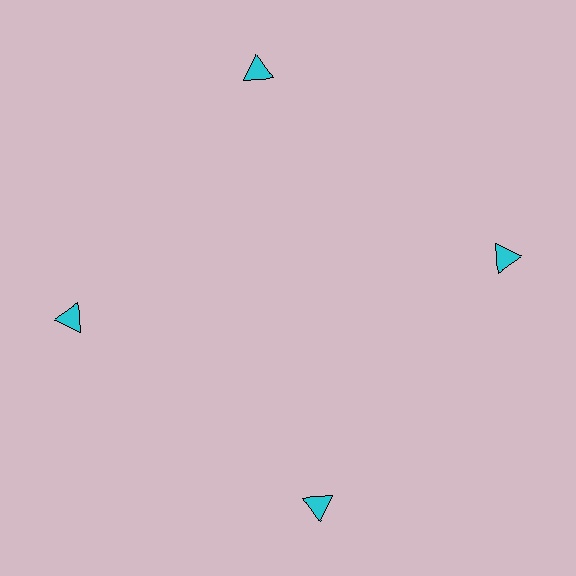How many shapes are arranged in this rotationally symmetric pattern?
There are 4 shapes, arranged in 4 groups of 1.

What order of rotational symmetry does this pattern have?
This pattern has 4-fold rotational symmetry.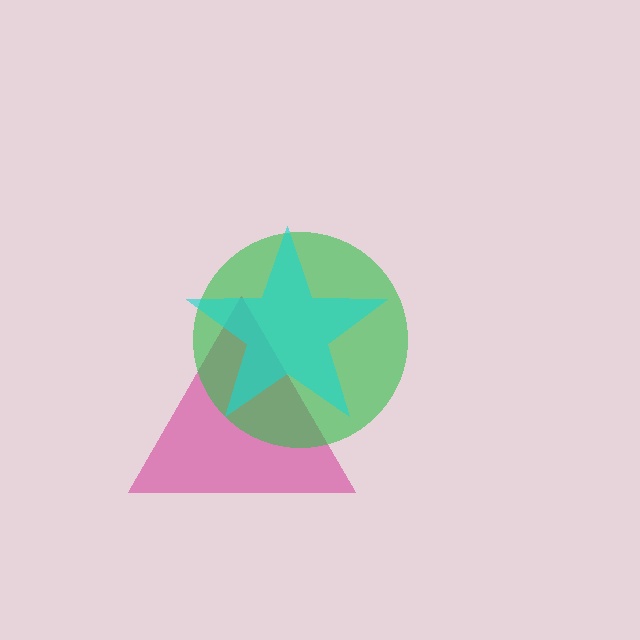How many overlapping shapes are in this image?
There are 3 overlapping shapes in the image.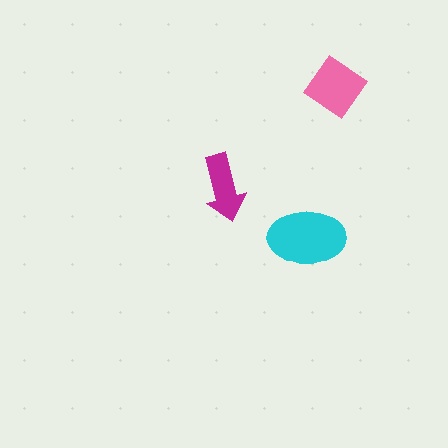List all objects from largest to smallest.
The cyan ellipse, the pink diamond, the magenta arrow.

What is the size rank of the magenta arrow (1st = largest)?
3rd.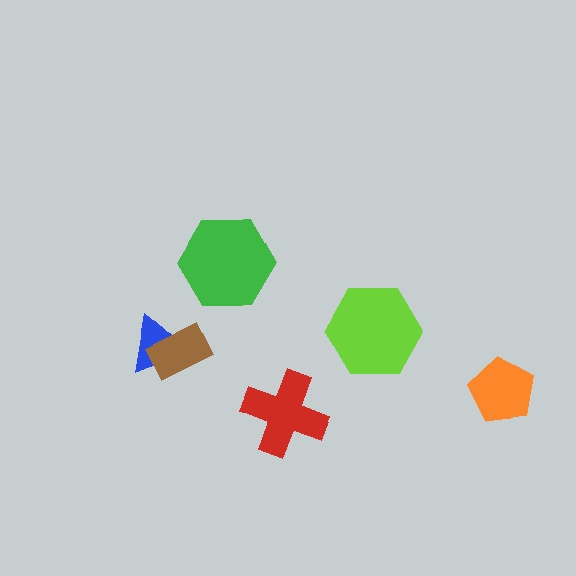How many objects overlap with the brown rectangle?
1 object overlaps with the brown rectangle.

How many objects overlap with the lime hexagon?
0 objects overlap with the lime hexagon.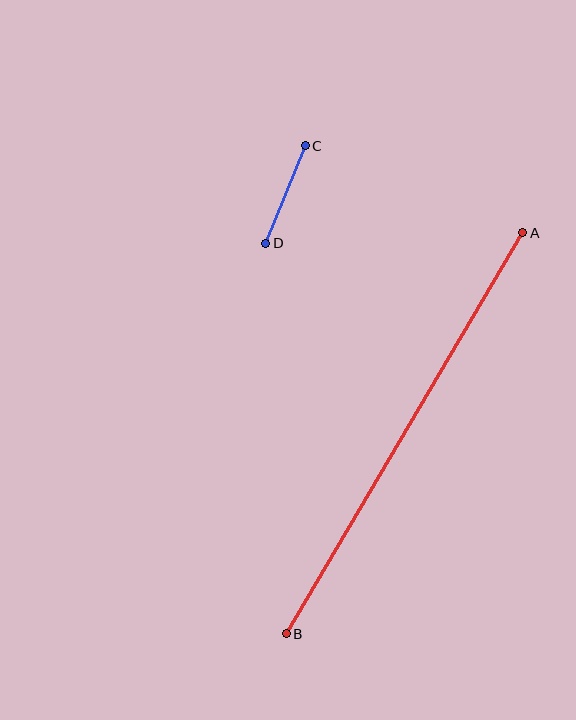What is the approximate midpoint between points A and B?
The midpoint is at approximately (404, 433) pixels.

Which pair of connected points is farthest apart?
Points A and B are farthest apart.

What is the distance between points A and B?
The distance is approximately 466 pixels.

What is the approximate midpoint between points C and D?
The midpoint is at approximately (285, 194) pixels.